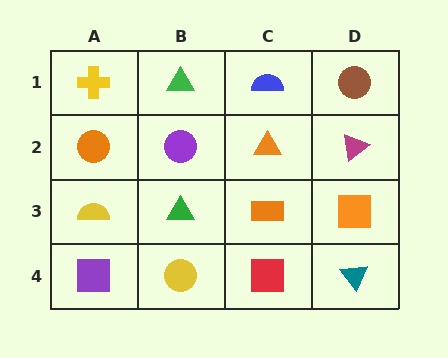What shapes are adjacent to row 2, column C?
A blue semicircle (row 1, column C), an orange rectangle (row 3, column C), a purple circle (row 2, column B), a magenta triangle (row 2, column D).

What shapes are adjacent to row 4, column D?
An orange square (row 3, column D), a red square (row 4, column C).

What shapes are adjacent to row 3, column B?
A purple circle (row 2, column B), a yellow circle (row 4, column B), a yellow semicircle (row 3, column A), an orange rectangle (row 3, column C).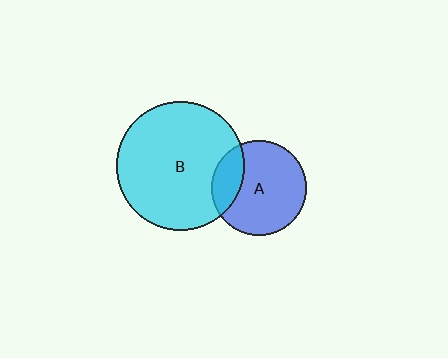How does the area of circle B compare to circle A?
Approximately 1.8 times.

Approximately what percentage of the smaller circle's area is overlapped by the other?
Approximately 20%.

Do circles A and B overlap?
Yes.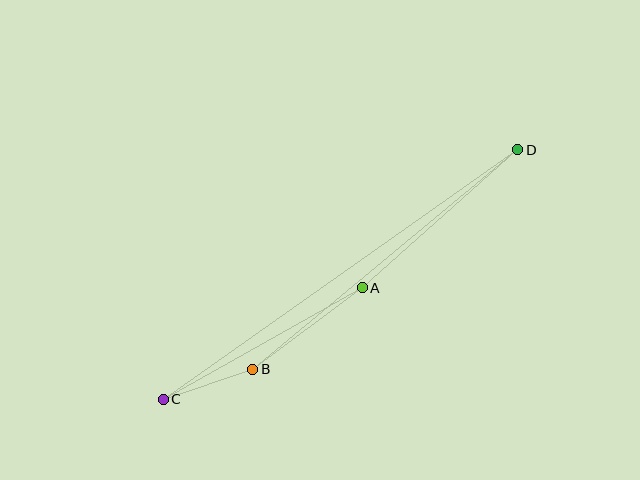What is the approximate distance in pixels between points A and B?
The distance between A and B is approximately 137 pixels.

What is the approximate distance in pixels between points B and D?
The distance between B and D is approximately 344 pixels.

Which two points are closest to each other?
Points B and C are closest to each other.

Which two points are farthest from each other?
Points C and D are farthest from each other.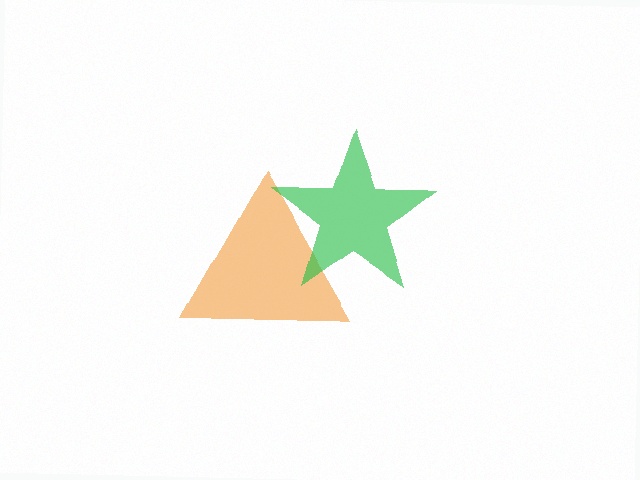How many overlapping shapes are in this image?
There are 2 overlapping shapes in the image.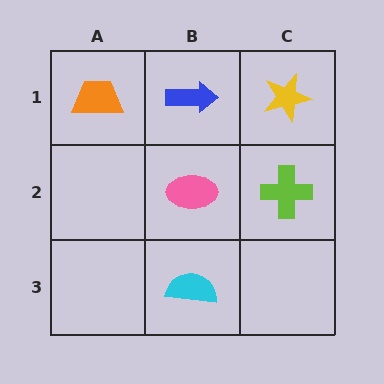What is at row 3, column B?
A cyan semicircle.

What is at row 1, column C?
A yellow star.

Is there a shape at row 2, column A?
No, that cell is empty.